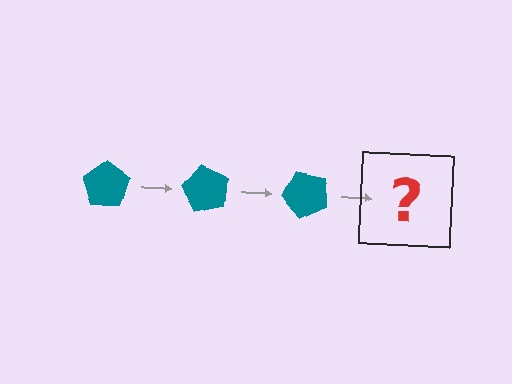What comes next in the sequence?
The next element should be a teal pentagon rotated 180 degrees.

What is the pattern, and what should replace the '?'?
The pattern is that the pentagon rotates 60 degrees each step. The '?' should be a teal pentagon rotated 180 degrees.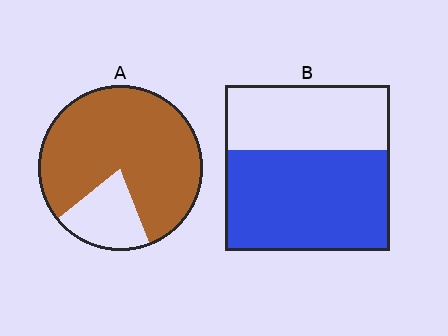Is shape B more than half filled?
Yes.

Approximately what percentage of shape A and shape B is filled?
A is approximately 80% and B is approximately 60%.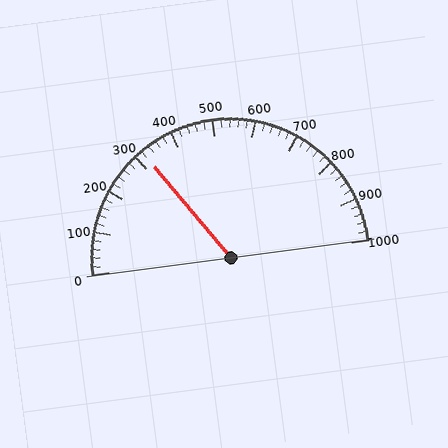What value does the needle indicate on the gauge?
The needle indicates approximately 320.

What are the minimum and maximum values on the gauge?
The gauge ranges from 0 to 1000.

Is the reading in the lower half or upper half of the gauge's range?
The reading is in the lower half of the range (0 to 1000).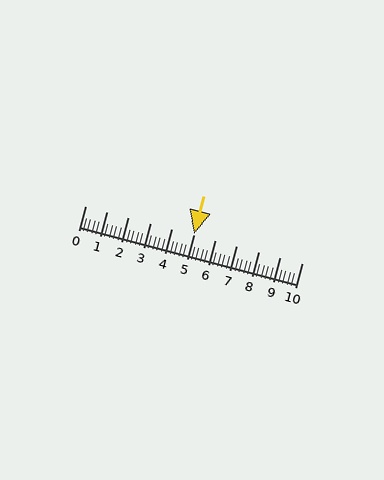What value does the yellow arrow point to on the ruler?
The yellow arrow points to approximately 5.0.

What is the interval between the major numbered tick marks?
The major tick marks are spaced 1 units apart.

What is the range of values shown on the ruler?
The ruler shows values from 0 to 10.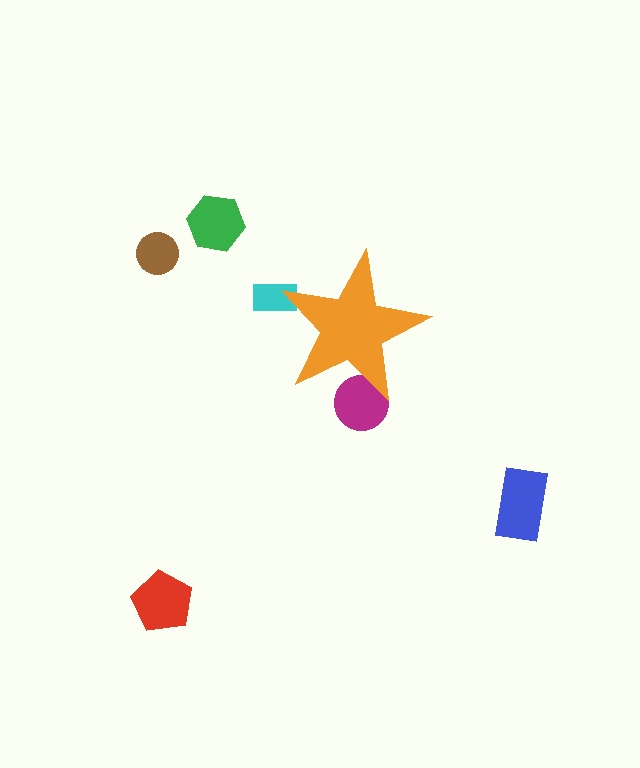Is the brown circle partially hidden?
No, the brown circle is fully visible.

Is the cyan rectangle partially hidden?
Yes, the cyan rectangle is partially hidden behind the orange star.